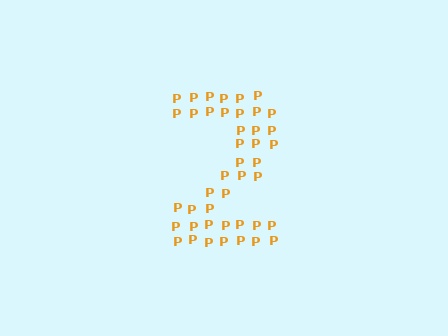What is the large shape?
The large shape is the digit 2.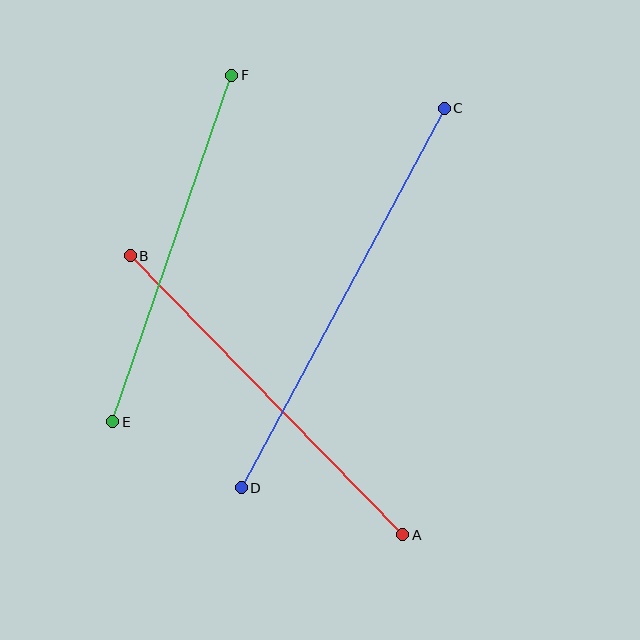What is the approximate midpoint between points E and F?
The midpoint is at approximately (172, 249) pixels.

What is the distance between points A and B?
The distance is approximately 390 pixels.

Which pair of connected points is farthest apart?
Points C and D are farthest apart.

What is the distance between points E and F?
The distance is approximately 366 pixels.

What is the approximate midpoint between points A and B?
The midpoint is at approximately (267, 395) pixels.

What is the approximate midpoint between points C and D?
The midpoint is at approximately (343, 298) pixels.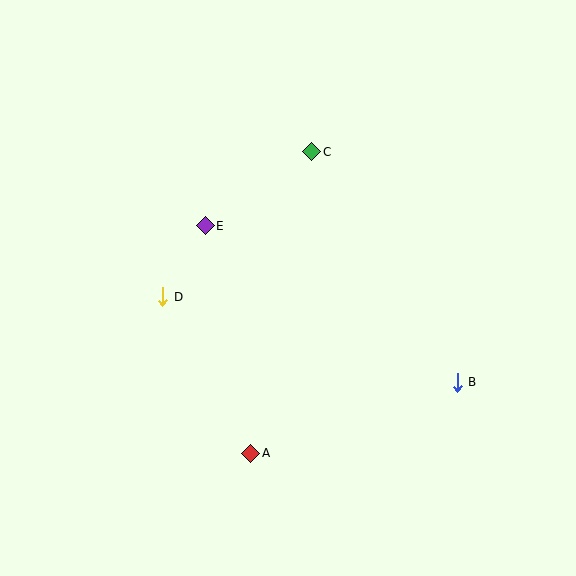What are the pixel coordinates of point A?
Point A is at (251, 453).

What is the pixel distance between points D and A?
The distance between D and A is 180 pixels.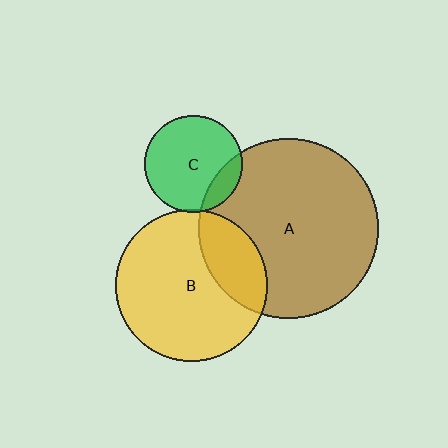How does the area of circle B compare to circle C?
Approximately 2.4 times.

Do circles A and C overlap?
Yes.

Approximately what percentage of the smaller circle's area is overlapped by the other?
Approximately 15%.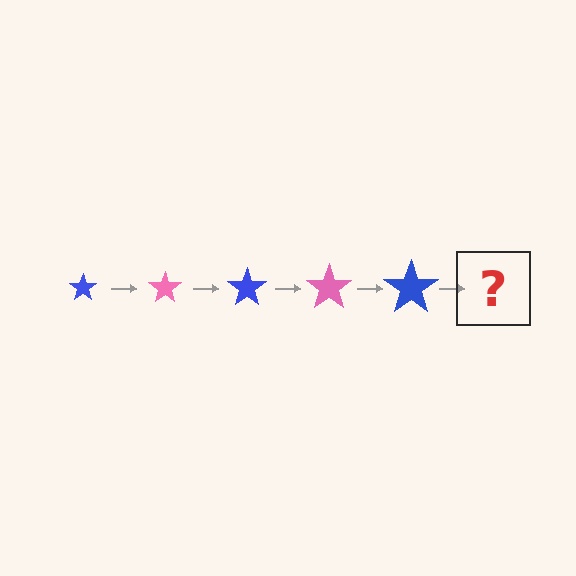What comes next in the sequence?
The next element should be a pink star, larger than the previous one.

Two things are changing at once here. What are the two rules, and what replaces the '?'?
The two rules are that the star grows larger each step and the color cycles through blue and pink. The '?' should be a pink star, larger than the previous one.